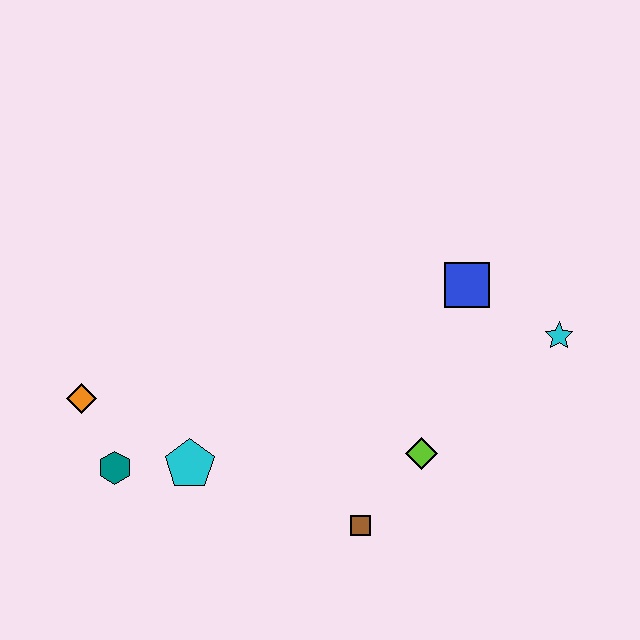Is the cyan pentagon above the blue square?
No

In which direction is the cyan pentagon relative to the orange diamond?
The cyan pentagon is to the right of the orange diamond.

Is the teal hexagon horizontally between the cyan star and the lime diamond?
No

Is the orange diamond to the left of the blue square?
Yes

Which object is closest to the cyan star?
The blue square is closest to the cyan star.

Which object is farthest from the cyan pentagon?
The cyan star is farthest from the cyan pentagon.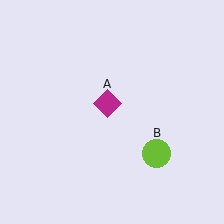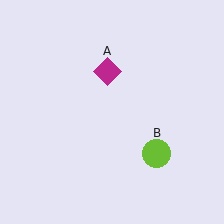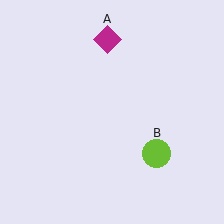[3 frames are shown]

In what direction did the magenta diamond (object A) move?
The magenta diamond (object A) moved up.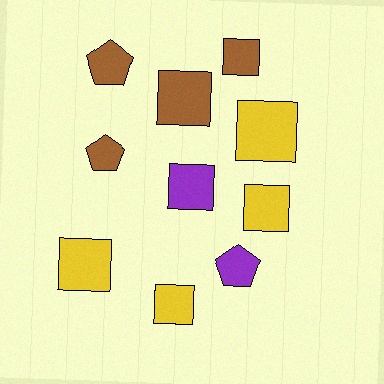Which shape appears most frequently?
Square, with 7 objects.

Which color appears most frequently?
Brown, with 4 objects.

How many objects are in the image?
There are 10 objects.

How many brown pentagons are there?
There are 2 brown pentagons.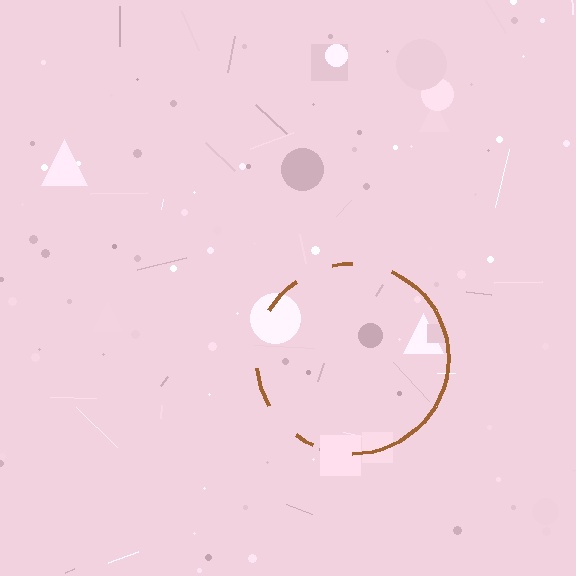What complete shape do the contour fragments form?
The contour fragments form a circle.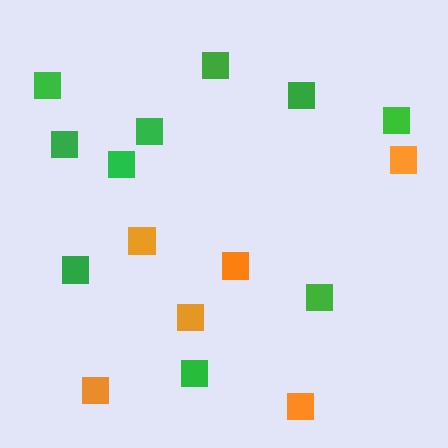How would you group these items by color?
There are 2 groups: one group of orange squares (6) and one group of green squares (10).